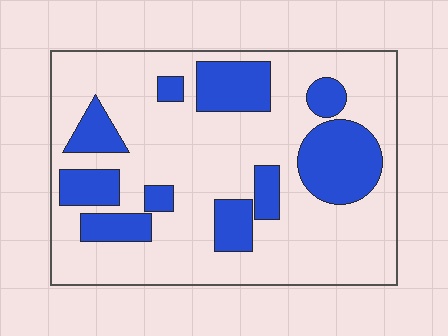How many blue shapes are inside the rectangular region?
10.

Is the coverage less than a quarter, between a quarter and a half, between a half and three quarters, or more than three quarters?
Between a quarter and a half.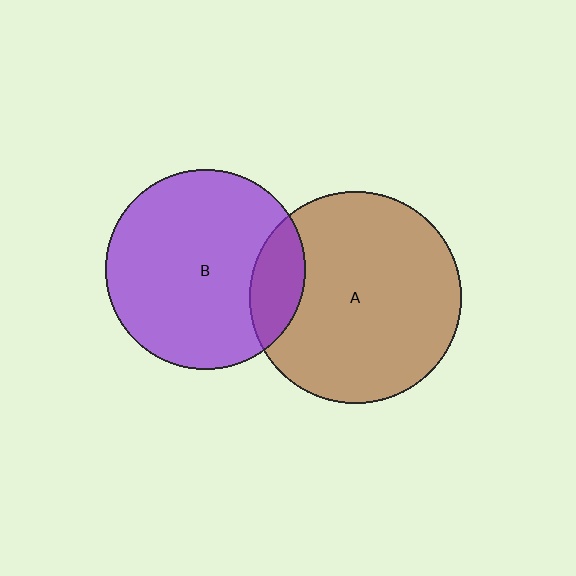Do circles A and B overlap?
Yes.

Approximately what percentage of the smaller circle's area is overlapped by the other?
Approximately 15%.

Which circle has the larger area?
Circle A (brown).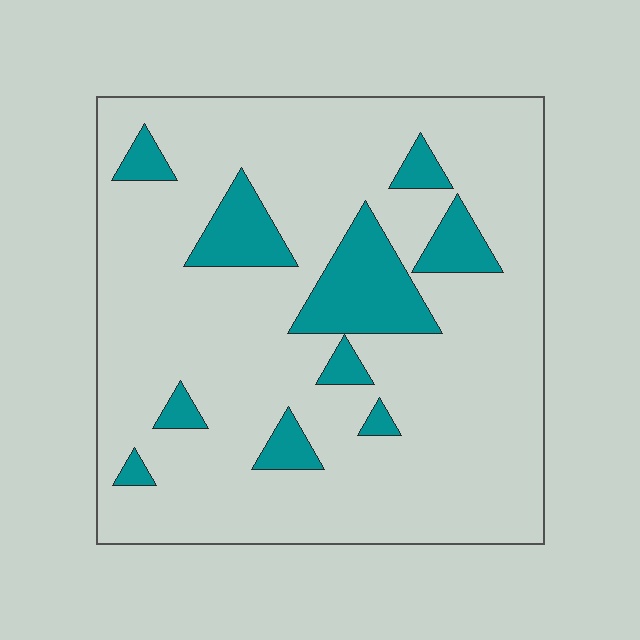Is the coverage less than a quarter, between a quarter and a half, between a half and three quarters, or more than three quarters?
Less than a quarter.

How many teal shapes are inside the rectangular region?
10.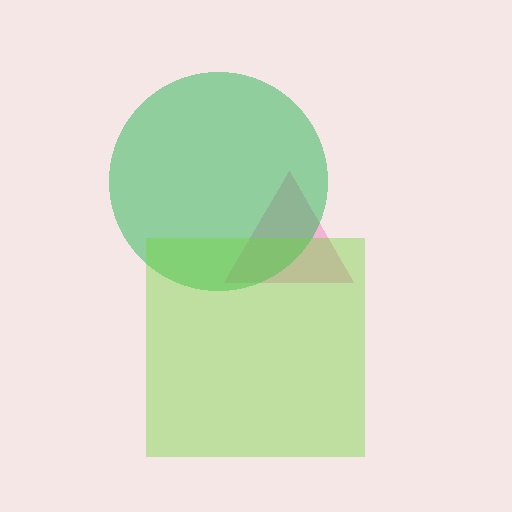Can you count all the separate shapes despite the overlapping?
Yes, there are 3 separate shapes.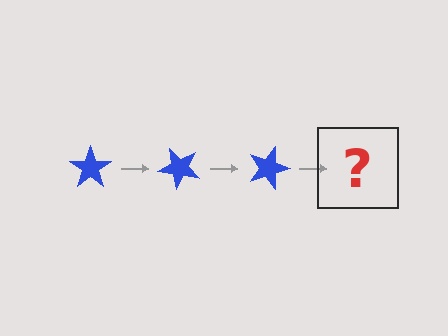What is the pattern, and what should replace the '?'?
The pattern is that the star rotates 45 degrees each step. The '?' should be a blue star rotated 135 degrees.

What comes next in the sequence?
The next element should be a blue star rotated 135 degrees.